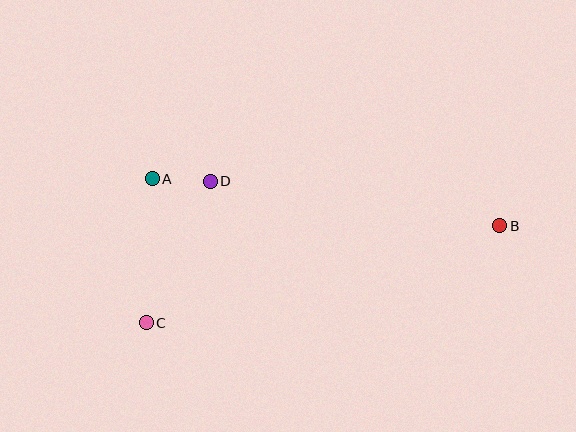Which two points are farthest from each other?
Points B and C are farthest from each other.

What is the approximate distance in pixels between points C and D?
The distance between C and D is approximately 155 pixels.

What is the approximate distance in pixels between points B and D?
The distance between B and D is approximately 293 pixels.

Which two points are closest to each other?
Points A and D are closest to each other.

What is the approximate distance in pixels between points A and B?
The distance between A and B is approximately 351 pixels.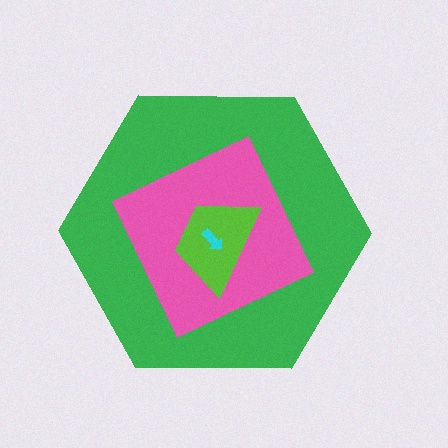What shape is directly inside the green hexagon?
The pink square.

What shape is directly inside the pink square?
The lime trapezoid.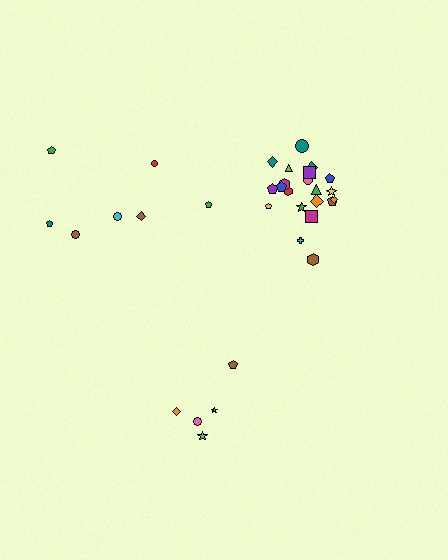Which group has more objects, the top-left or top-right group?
The top-right group.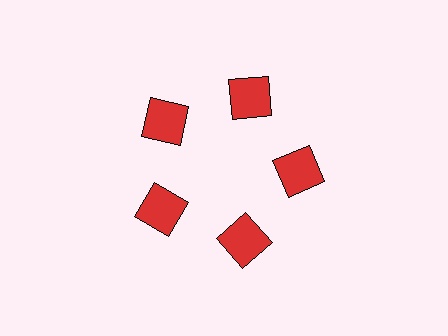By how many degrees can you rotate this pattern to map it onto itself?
The pattern maps onto itself every 72 degrees of rotation.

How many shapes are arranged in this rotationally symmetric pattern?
There are 5 shapes, arranged in 5 groups of 1.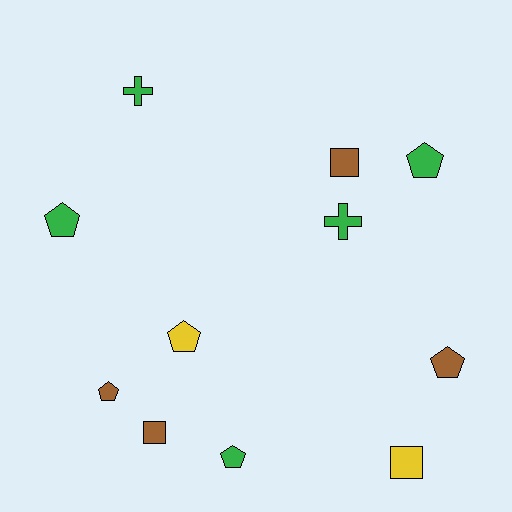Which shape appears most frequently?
Pentagon, with 6 objects.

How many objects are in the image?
There are 11 objects.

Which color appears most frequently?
Green, with 5 objects.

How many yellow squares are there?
There is 1 yellow square.